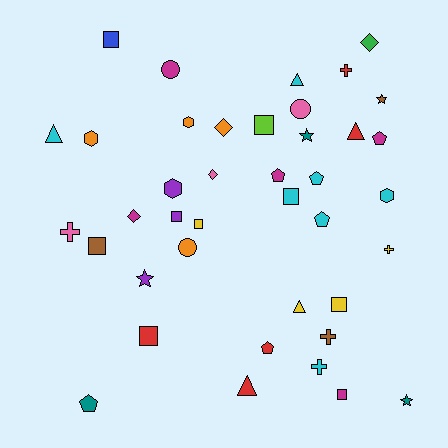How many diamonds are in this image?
There are 4 diamonds.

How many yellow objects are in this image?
There are 4 yellow objects.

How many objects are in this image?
There are 40 objects.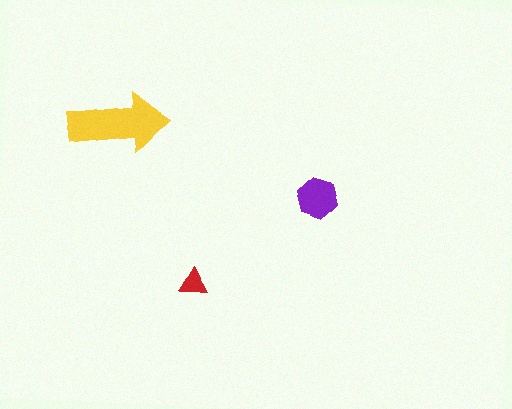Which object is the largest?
The yellow arrow.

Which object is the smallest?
The red triangle.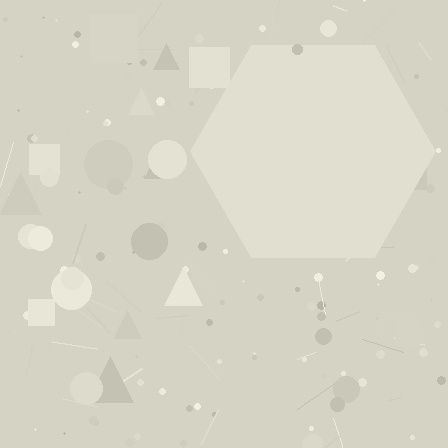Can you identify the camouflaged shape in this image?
The camouflaged shape is a hexagon.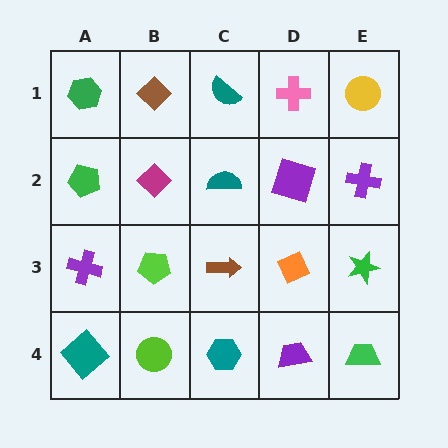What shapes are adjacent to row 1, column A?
A green pentagon (row 2, column A), a brown diamond (row 1, column B).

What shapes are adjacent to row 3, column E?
A purple cross (row 2, column E), a green trapezoid (row 4, column E), an orange diamond (row 3, column D).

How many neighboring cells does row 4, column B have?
3.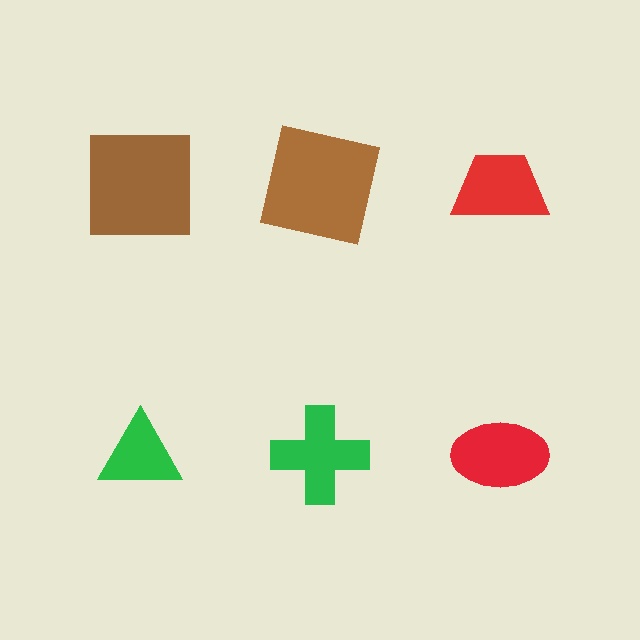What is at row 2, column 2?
A green cross.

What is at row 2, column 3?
A red ellipse.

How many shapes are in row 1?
3 shapes.